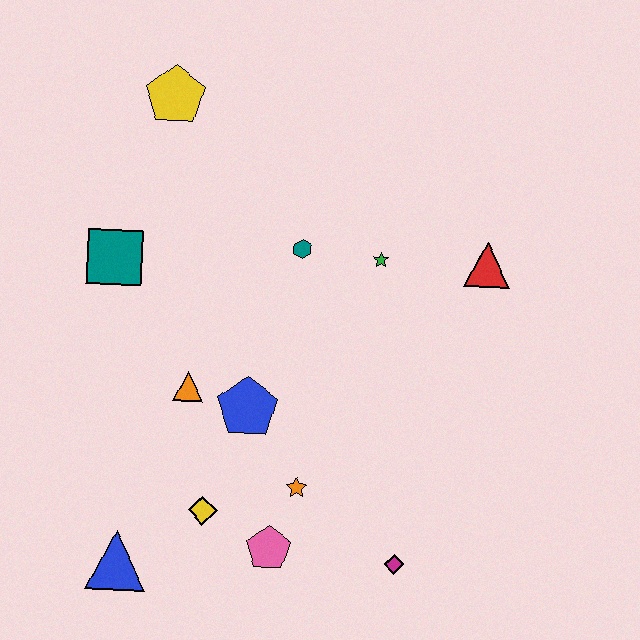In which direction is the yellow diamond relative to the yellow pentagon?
The yellow diamond is below the yellow pentagon.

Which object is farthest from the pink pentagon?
The yellow pentagon is farthest from the pink pentagon.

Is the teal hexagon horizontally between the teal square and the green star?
Yes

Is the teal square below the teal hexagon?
Yes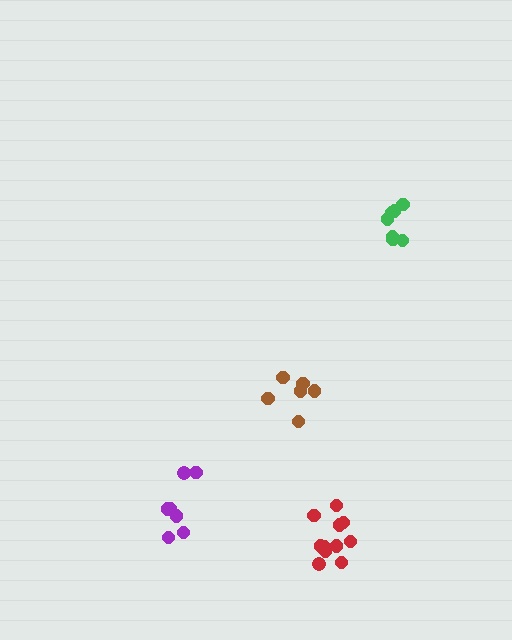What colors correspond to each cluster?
The clusters are colored: red, brown, purple, green.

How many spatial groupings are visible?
There are 4 spatial groupings.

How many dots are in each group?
Group 1: 11 dots, Group 2: 6 dots, Group 3: 7 dots, Group 4: 7 dots (31 total).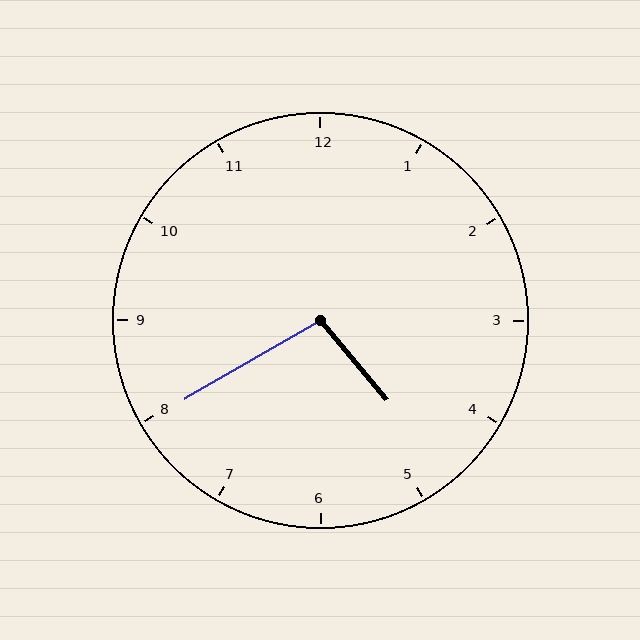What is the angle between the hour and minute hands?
Approximately 100 degrees.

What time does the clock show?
4:40.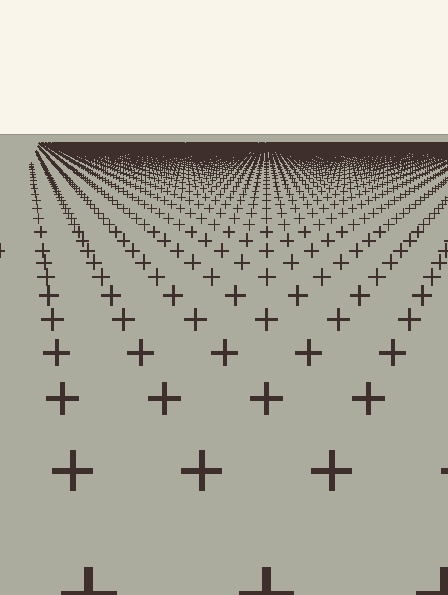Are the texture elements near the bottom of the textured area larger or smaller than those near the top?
Larger. Near the bottom, elements are closer to the viewer and appear at a bigger on-screen size.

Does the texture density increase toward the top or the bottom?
Density increases toward the top.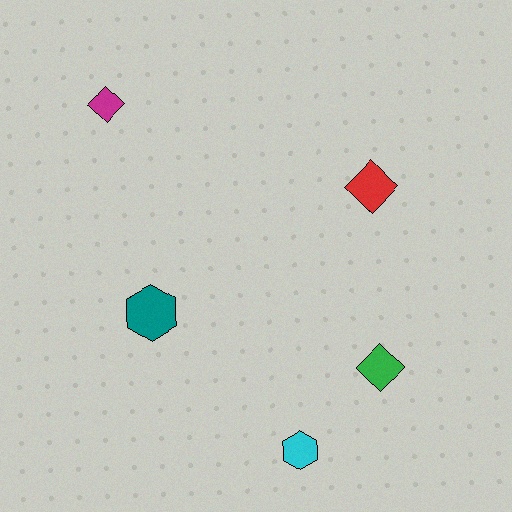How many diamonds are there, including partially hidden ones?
There are 3 diamonds.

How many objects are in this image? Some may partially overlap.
There are 5 objects.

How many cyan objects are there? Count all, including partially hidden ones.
There is 1 cyan object.